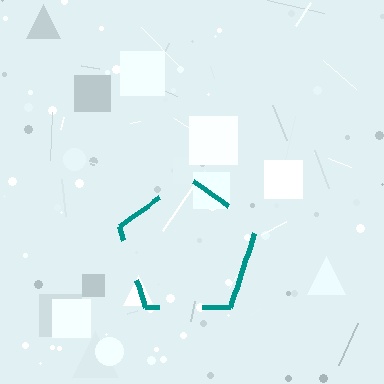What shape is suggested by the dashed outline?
The dashed outline suggests a pentagon.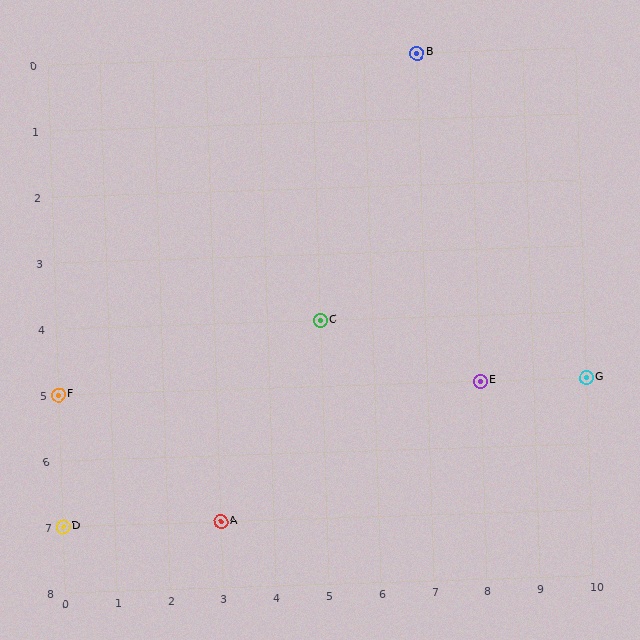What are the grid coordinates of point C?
Point C is at grid coordinates (5, 4).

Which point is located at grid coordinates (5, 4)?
Point C is at (5, 4).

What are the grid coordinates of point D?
Point D is at grid coordinates (0, 7).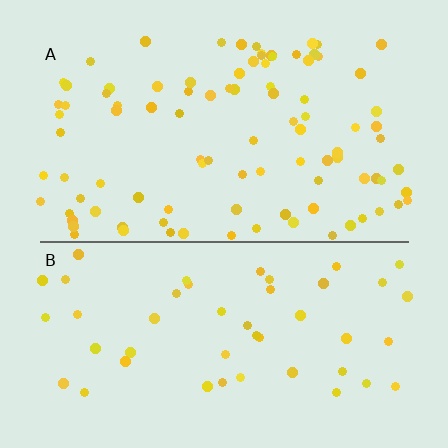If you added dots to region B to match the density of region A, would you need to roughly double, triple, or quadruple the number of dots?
Approximately double.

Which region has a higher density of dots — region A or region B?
A (the top).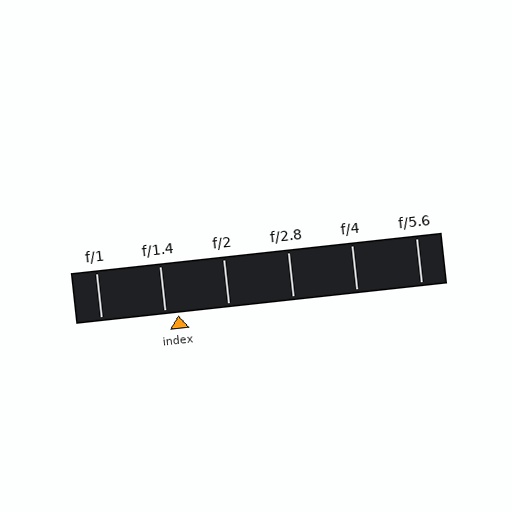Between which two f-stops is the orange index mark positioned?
The index mark is between f/1.4 and f/2.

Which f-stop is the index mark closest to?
The index mark is closest to f/1.4.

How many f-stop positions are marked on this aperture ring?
There are 6 f-stop positions marked.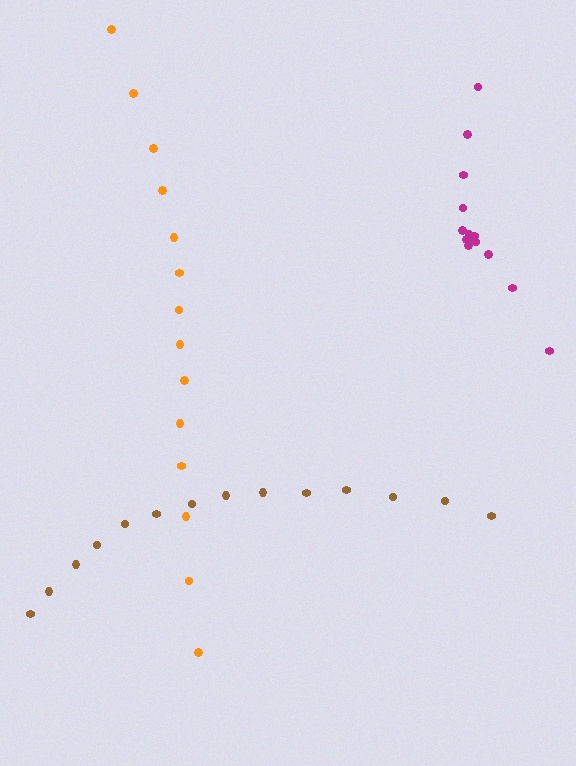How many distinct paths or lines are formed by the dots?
There are 3 distinct paths.